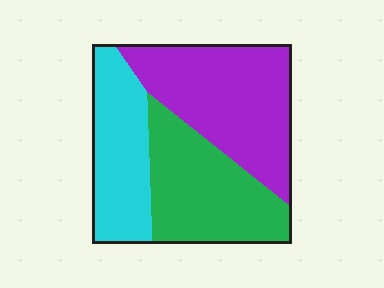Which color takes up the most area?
Purple, at roughly 40%.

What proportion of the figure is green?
Green covers about 35% of the figure.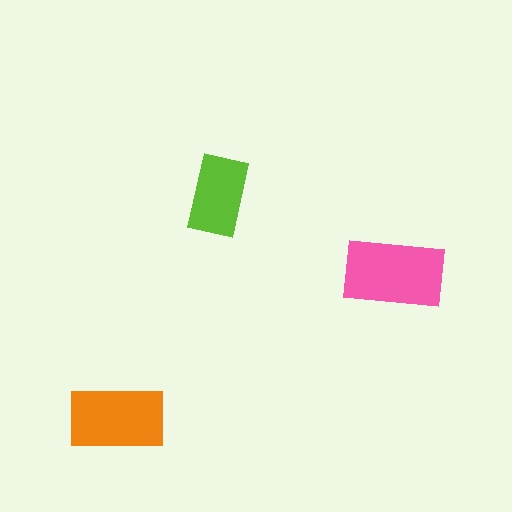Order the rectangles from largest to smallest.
the pink one, the orange one, the lime one.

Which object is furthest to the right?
The pink rectangle is rightmost.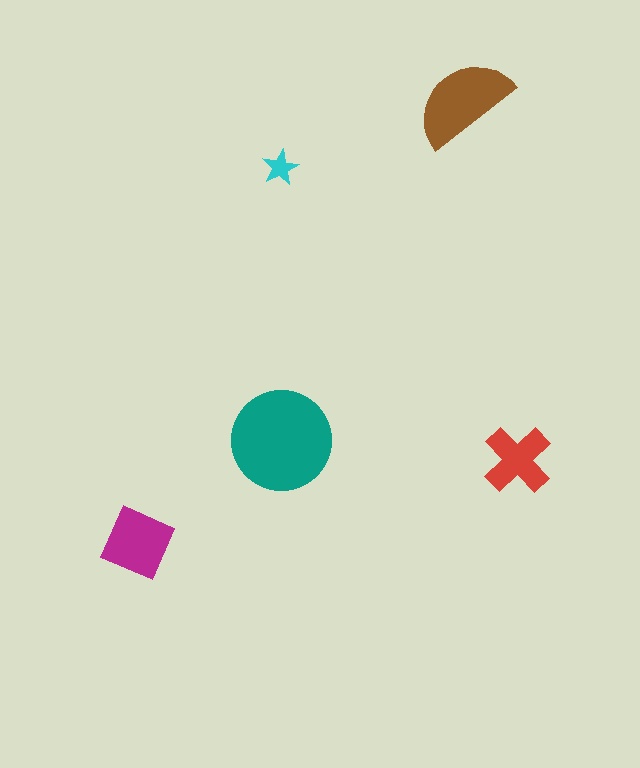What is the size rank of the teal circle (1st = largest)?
1st.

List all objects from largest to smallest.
The teal circle, the brown semicircle, the magenta square, the red cross, the cyan star.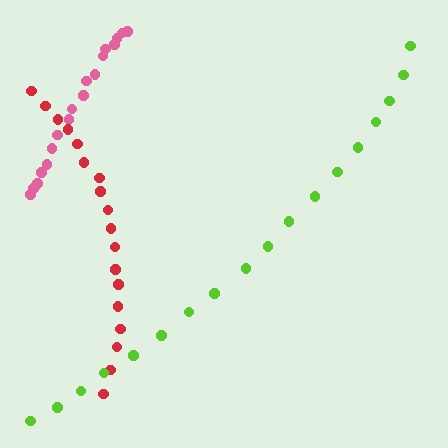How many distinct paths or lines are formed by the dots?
There are 3 distinct paths.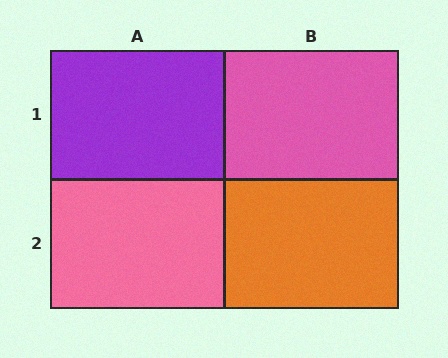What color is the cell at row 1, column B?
Pink.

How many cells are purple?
1 cell is purple.